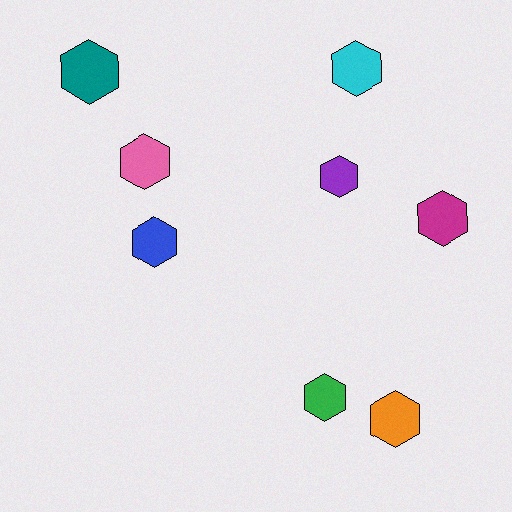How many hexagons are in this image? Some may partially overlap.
There are 8 hexagons.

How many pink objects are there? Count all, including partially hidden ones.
There is 1 pink object.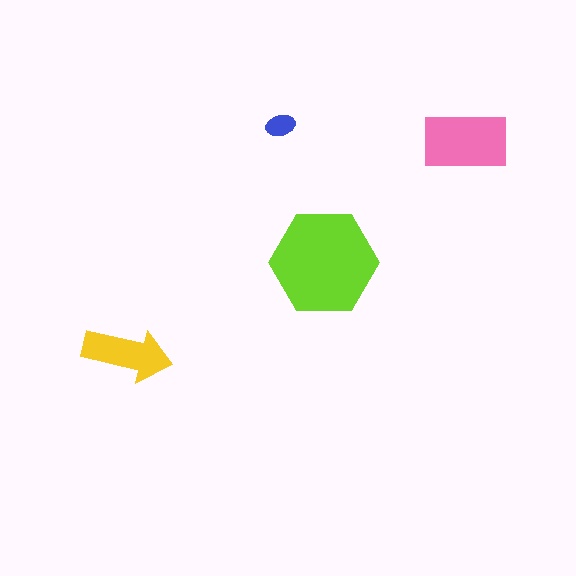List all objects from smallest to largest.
The blue ellipse, the yellow arrow, the pink rectangle, the lime hexagon.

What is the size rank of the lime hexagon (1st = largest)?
1st.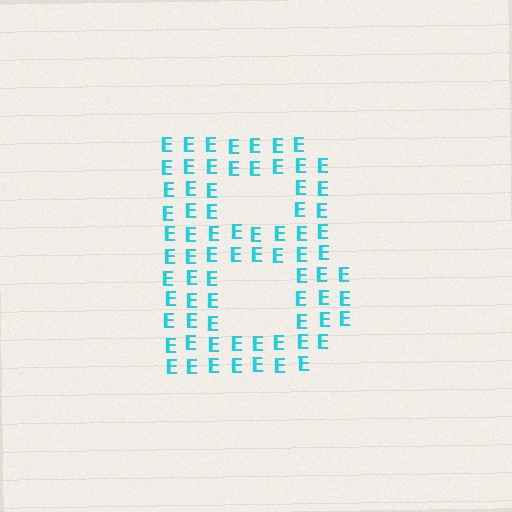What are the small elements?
The small elements are letter E's.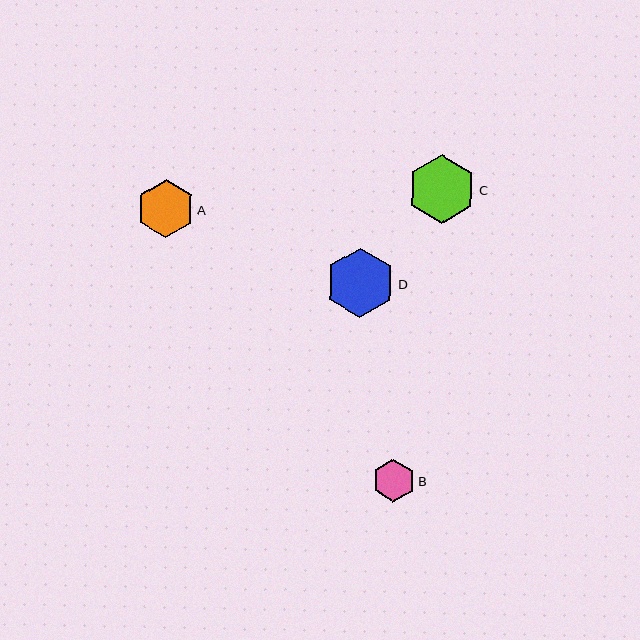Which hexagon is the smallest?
Hexagon B is the smallest with a size of approximately 42 pixels.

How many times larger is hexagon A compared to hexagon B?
Hexagon A is approximately 1.4 times the size of hexagon B.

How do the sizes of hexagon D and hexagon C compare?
Hexagon D and hexagon C are approximately the same size.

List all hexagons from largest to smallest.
From largest to smallest: D, C, A, B.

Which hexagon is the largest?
Hexagon D is the largest with a size of approximately 69 pixels.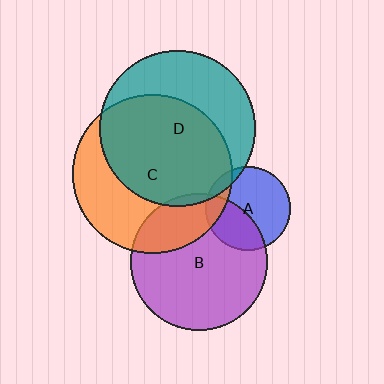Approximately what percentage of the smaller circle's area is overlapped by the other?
Approximately 10%.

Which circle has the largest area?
Circle C (orange).